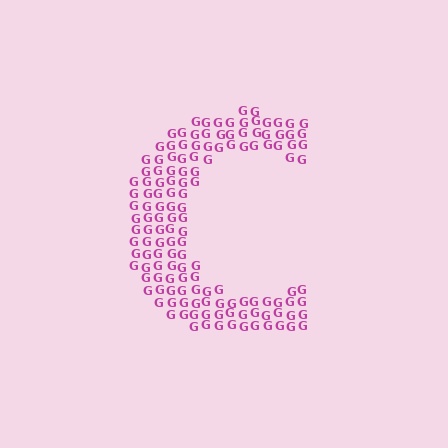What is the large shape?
The large shape is the letter C.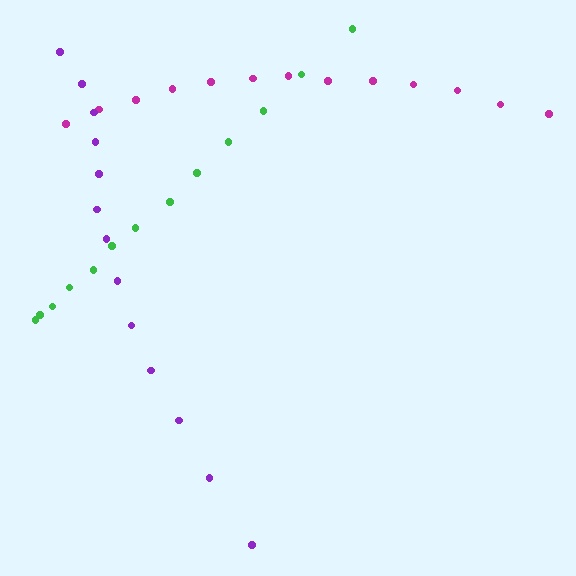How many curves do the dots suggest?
There are 3 distinct paths.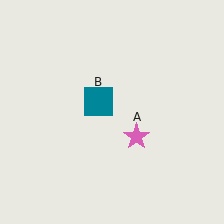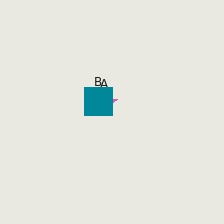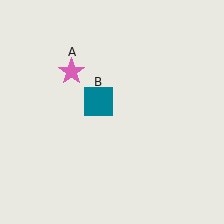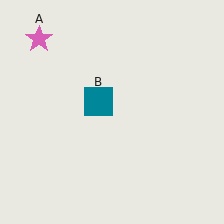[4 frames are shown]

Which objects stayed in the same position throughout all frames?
Teal square (object B) remained stationary.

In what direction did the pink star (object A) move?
The pink star (object A) moved up and to the left.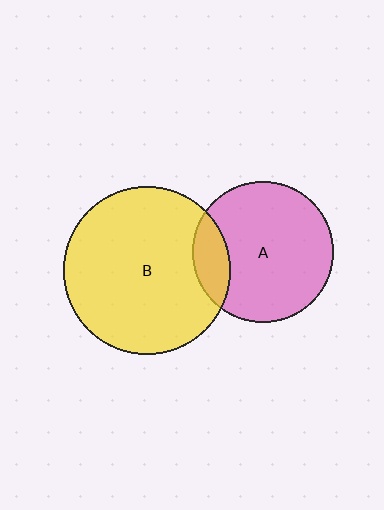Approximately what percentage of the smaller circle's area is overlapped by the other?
Approximately 15%.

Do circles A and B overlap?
Yes.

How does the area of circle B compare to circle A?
Approximately 1.4 times.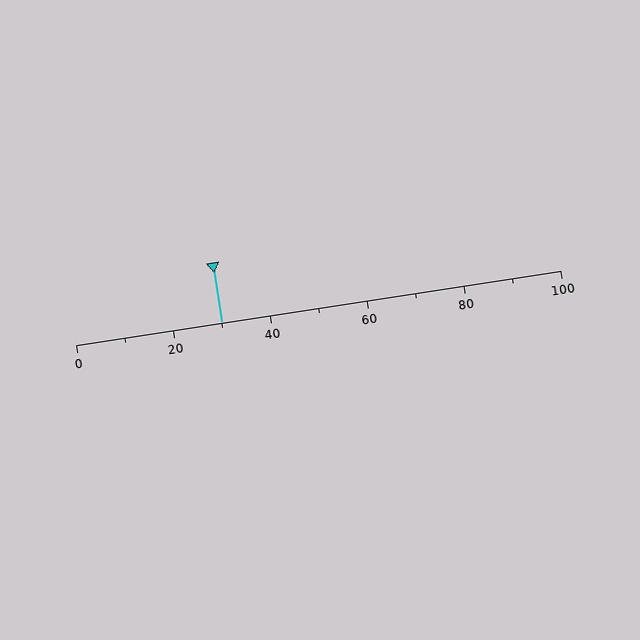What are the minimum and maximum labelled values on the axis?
The axis runs from 0 to 100.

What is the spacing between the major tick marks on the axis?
The major ticks are spaced 20 apart.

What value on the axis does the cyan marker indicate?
The marker indicates approximately 30.